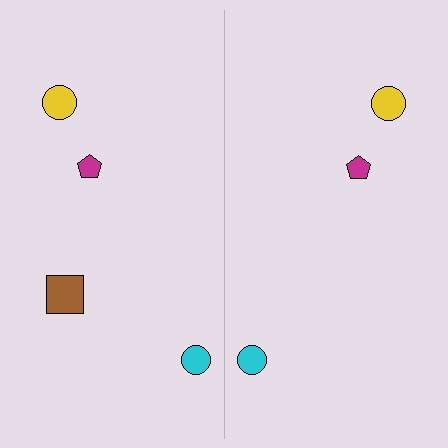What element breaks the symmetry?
A brown square is missing from the right side.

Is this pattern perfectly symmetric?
No, the pattern is not perfectly symmetric. A brown square is missing from the right side.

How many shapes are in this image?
There are 7 shapes in this image.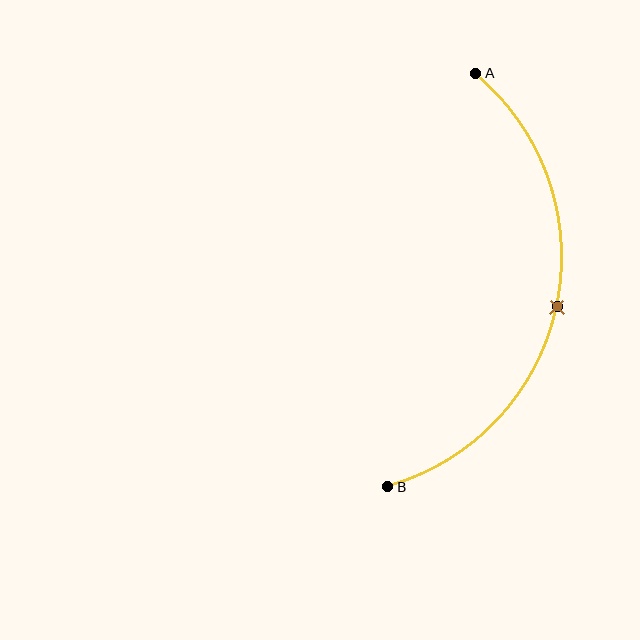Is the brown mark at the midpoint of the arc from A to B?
Yes. The brown mark lies on the arc at equal arc-length from both A and B — it is the arc midpoint.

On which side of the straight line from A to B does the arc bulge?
The arc bulges to the right of the straight line connecting A and B.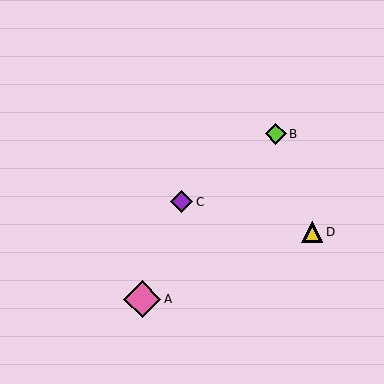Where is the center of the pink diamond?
The center of the pink diamond is at (142, 299).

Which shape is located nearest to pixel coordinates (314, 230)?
The yellow triangle (labeled D) at (312, 232) is nearest to that location.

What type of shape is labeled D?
Shape D is a yellow triangle.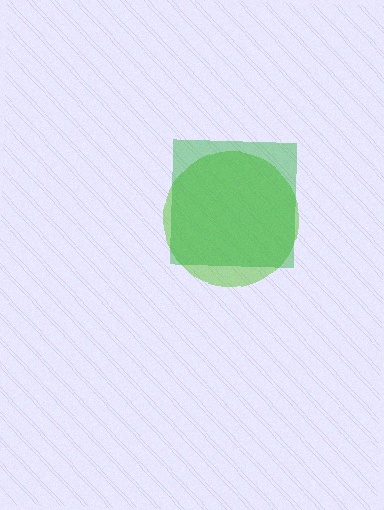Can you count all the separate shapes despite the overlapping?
Yes, there are 2 separate shapes.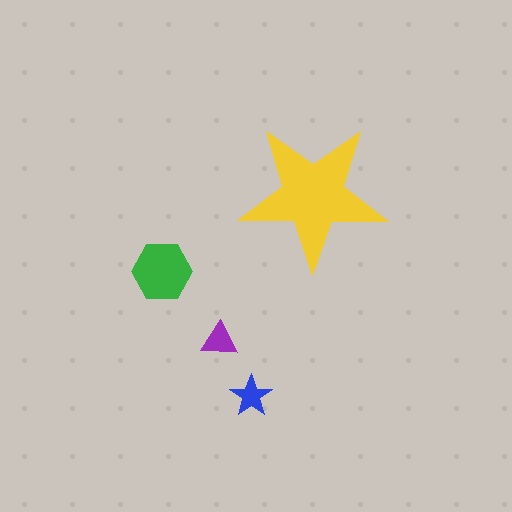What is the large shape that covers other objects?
A yellow star.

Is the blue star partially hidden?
No, the blue star is fully visible.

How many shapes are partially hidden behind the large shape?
0 shapes are partially hidden.